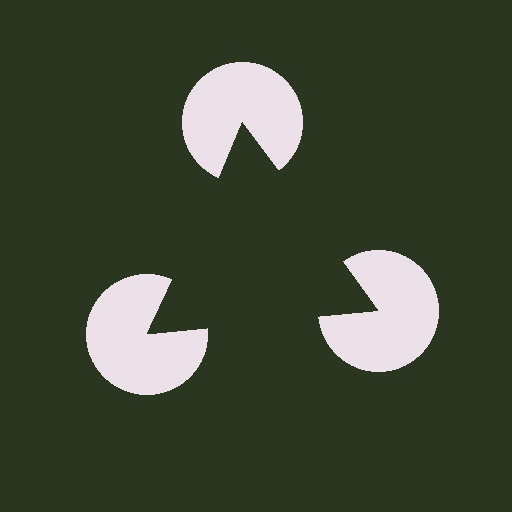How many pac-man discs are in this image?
There are 3 — one at each vertex of the illusory triangle.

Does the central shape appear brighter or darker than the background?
It typically appears slightly darker than the background, even though no actual brightness change is drawn.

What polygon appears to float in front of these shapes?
An illusory triangle — its edges are inferred from the aligned wedge cuts in the pac-man discs, not physically drawn.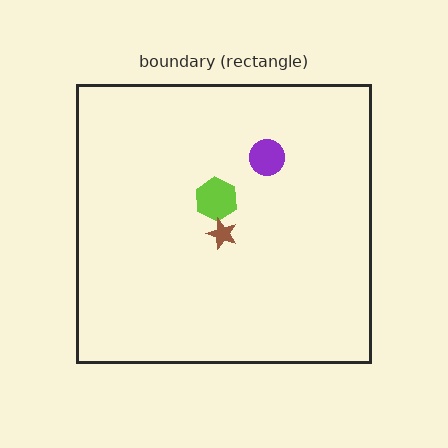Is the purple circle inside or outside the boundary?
Inside.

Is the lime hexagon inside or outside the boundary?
Inside.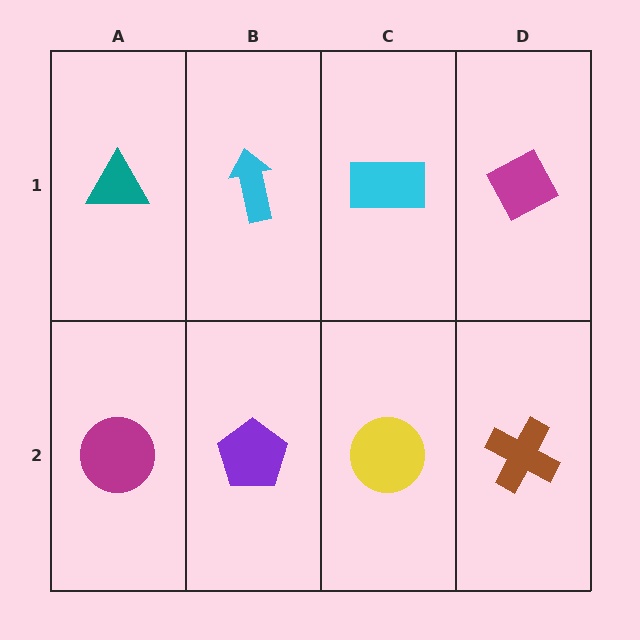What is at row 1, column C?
A cyan rectangle.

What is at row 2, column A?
A magenta circle.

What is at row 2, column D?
A brown cross.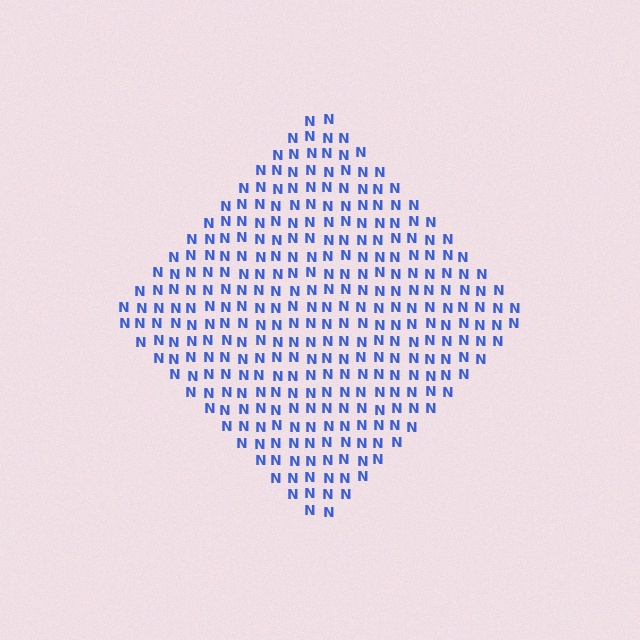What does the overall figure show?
The overall figure shows a diamond.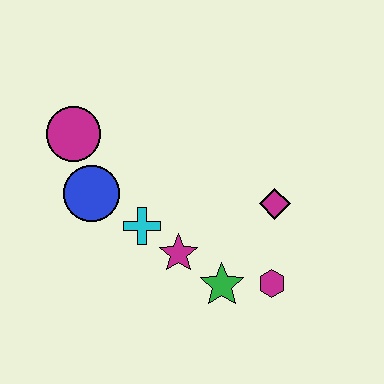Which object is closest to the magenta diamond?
The magenta hexagon is closest to the magenta diamond.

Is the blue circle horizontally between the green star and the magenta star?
No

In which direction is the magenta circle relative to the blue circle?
The magenta circle is above the blue circle.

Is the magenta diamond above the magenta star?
Yes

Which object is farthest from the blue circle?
The magenta hexagon is farthest from the blue circle.